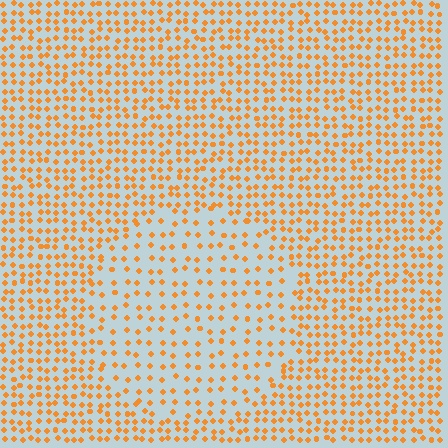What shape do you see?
I see a circle.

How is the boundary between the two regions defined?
The boundary is defined by a change in element density (approximately 1.9x ratio). All elements are the same color, size, and shape.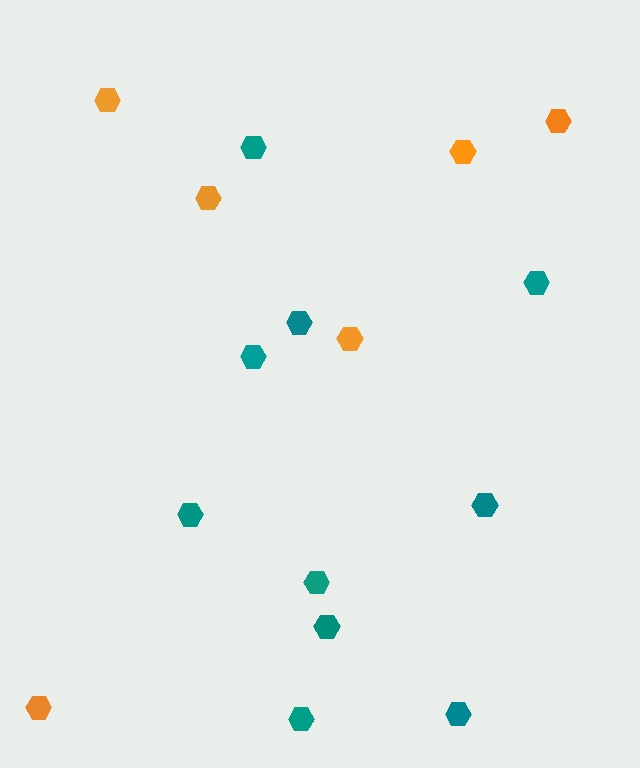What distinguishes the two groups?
There are 2 groups: one group of orange hexagons (6) and one group of teal hexagons (10).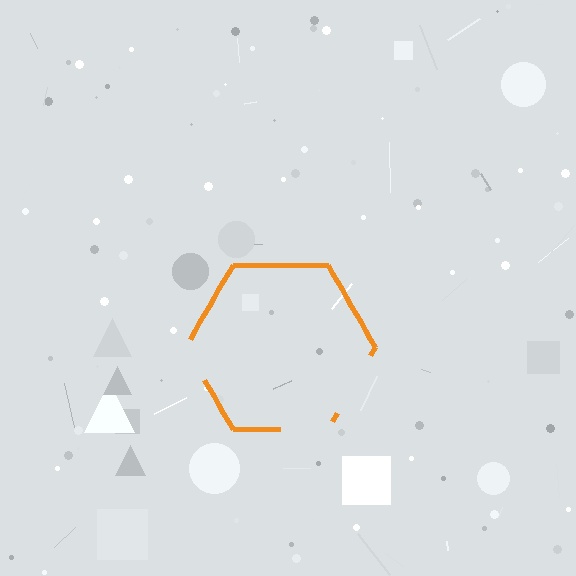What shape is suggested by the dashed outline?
The dashed outline suggests a hexagon.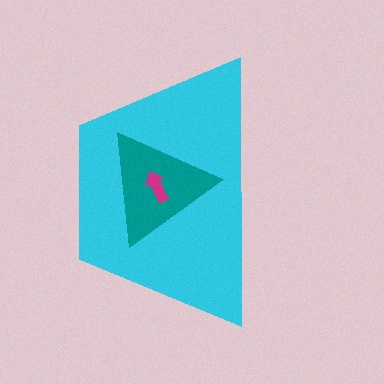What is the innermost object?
The magenta arrow.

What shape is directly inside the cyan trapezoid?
The teal triangle.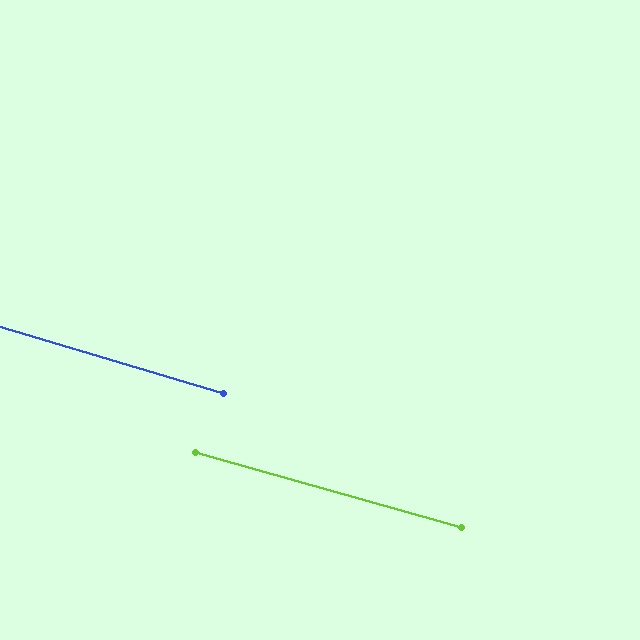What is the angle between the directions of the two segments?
Approximately 1 degree.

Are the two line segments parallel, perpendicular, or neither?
Parallel — their directions differ by only 0.8°.